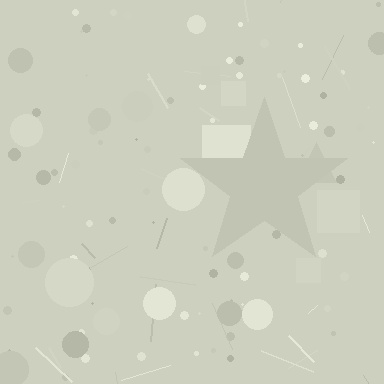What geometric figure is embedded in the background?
A star is embedded in the background.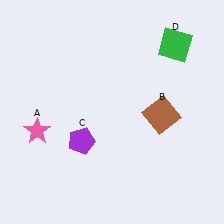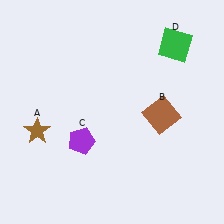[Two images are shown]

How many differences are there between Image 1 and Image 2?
There is 1 difference between the two images.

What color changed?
The star (A) changed from pink in Image 1 to brown in Image 2.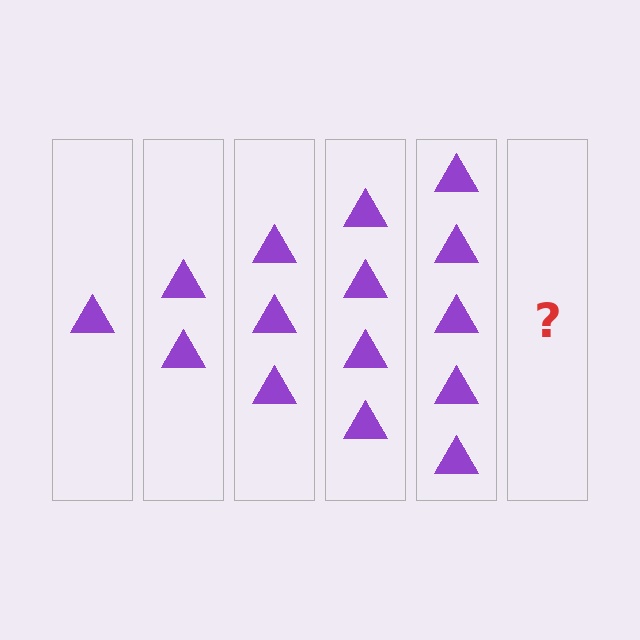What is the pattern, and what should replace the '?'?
The pattern is that each step adds one more triangle. The '?' should be 6 triangles.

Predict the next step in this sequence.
The next step is 6 triangles.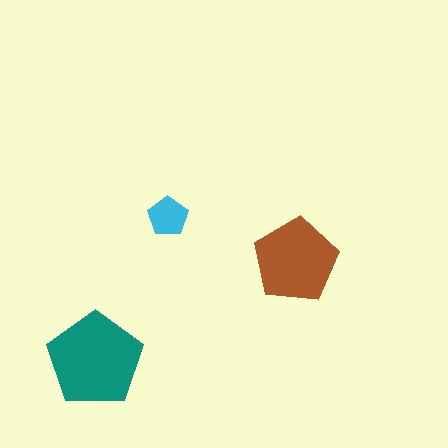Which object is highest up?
The cyan pentagon is topmost.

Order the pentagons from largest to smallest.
the teal one, the brown one, the cyan one.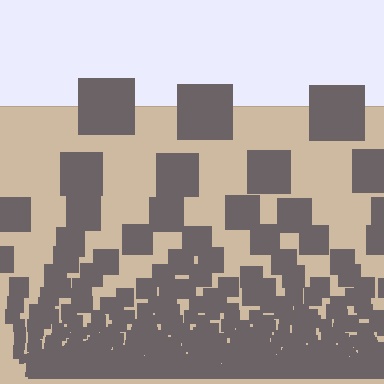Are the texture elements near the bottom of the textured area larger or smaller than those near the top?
Smaller. The gradient is inverted — elements near the bottom are smaller and denser.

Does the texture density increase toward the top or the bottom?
Density increases toward the bottom.